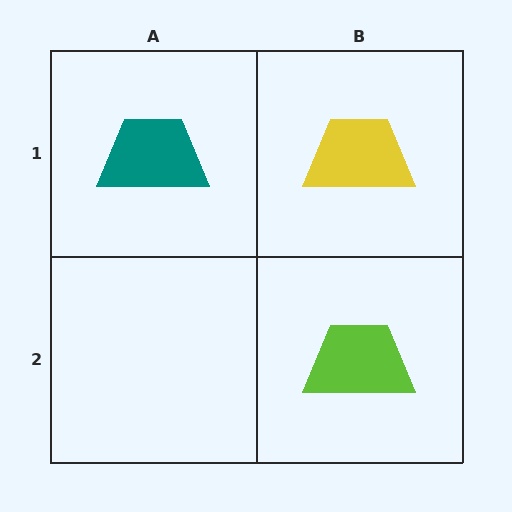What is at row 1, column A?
A teal trapezoid.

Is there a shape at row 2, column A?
No, that cell is empty.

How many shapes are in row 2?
1 shape.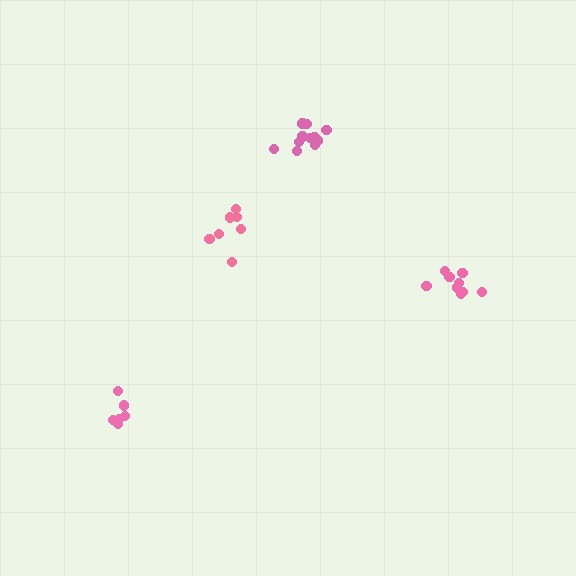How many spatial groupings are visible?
There are 4 spatial groupings.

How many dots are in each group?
Group 1: 6 dots, Group 2: 11 dots, Group 3: 10 dots, Group 4: 7 dots (34 total).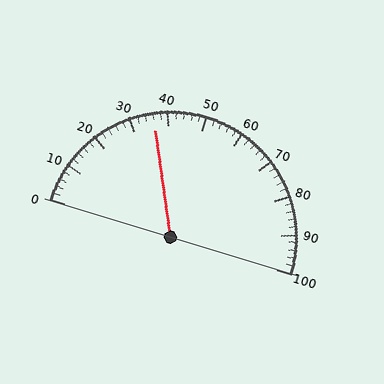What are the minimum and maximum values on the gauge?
The gauge ranges from 0 to 100.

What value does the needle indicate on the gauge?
The needle indicates approximately 36.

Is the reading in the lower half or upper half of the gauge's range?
The reading is in the lower half of the range (0 to 100).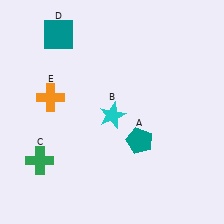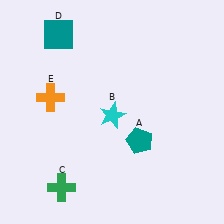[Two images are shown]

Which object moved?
The green cross (C) moved down.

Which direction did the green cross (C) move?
The green cross (C) moved down.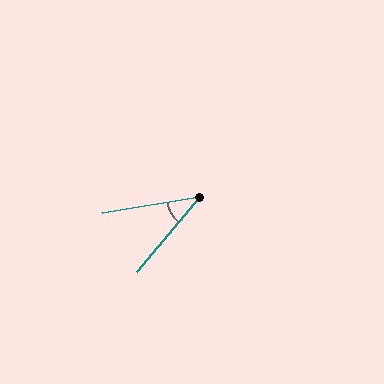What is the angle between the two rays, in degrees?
Approximately 40 degrees.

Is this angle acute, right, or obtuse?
It is acute.